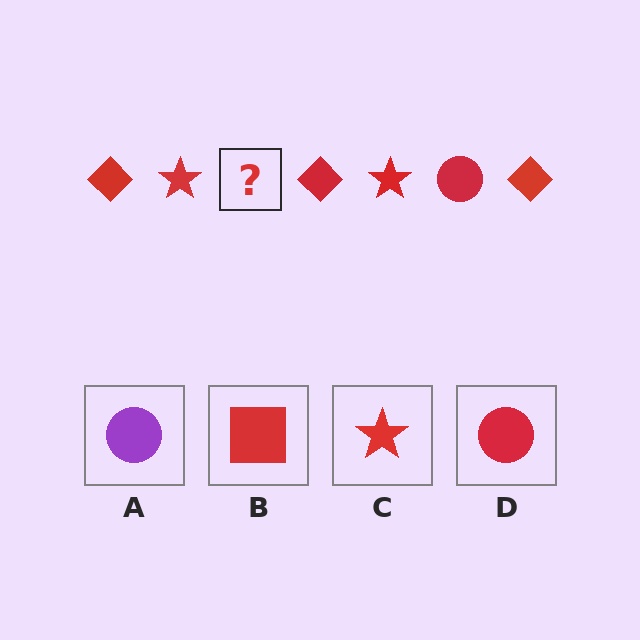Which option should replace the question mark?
Option D.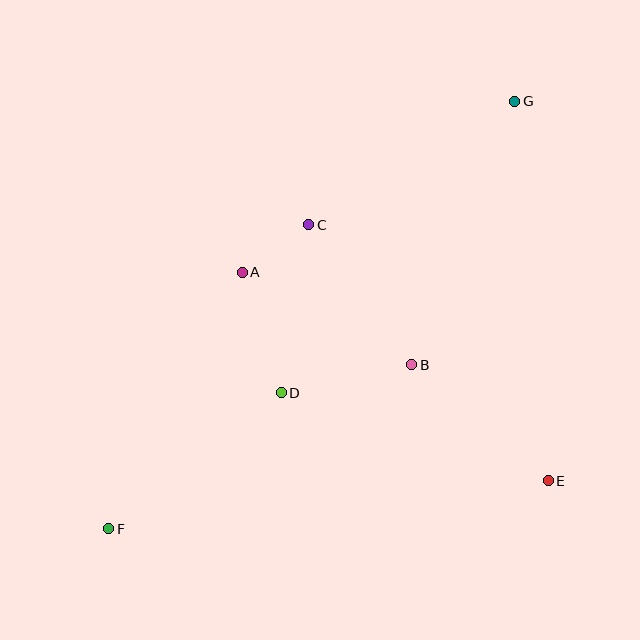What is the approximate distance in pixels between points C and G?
The distance between C and G is approximately 240 pixels.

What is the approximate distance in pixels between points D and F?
The distance between D and F is approximately 220 pixels.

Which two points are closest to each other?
Points A and C are closest to each other.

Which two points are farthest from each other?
Points F and G are farthest from each other.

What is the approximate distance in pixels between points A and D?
The distance between A and D is approximately 127 pixels.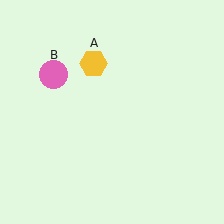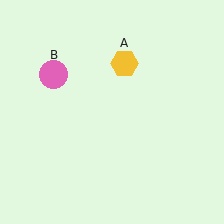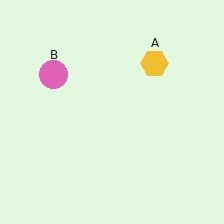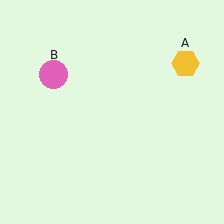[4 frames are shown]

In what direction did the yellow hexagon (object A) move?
The yellow hexagon (object A) moved right.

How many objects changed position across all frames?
1 object changed position: yellow hexagon (object A).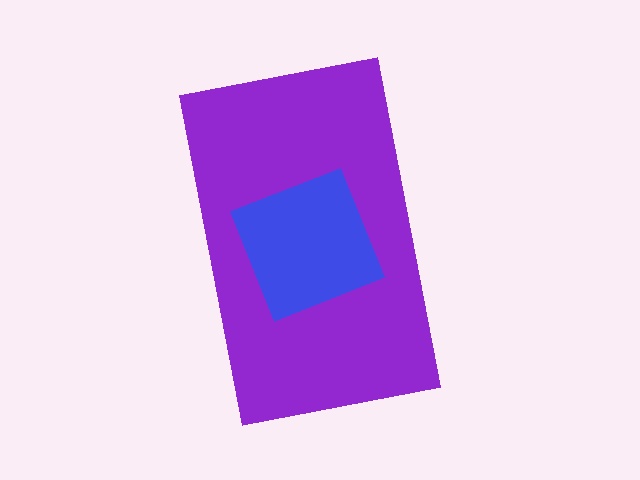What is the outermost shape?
The purple rectangle.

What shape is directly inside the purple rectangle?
The blue square.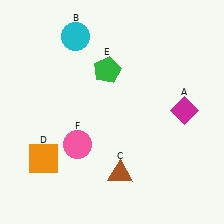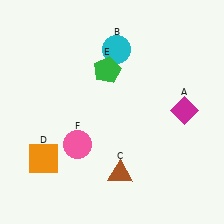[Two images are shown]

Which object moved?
The cyan circle (B) moved right.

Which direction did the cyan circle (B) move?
The cyan circle (B) moved right.